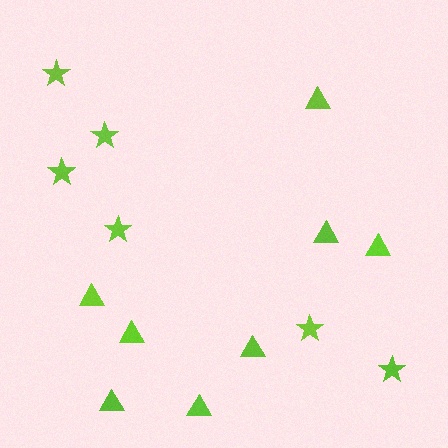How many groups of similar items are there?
There are 2 groups: one group of stars (6) and one group of triangles (8).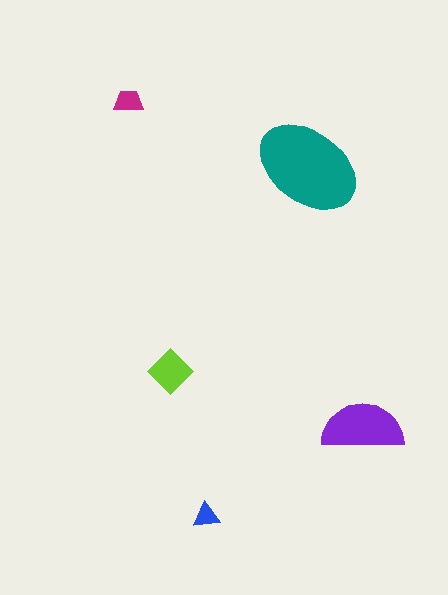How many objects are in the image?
There are 5 objects in the image.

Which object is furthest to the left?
The magenta trapezoid is leftmost.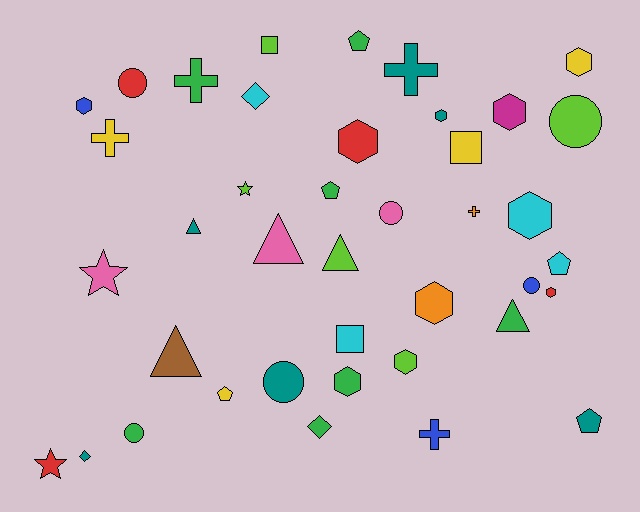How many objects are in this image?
There are 40 objects.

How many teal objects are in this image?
There are 6 teal objects.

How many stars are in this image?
There are 3 stars.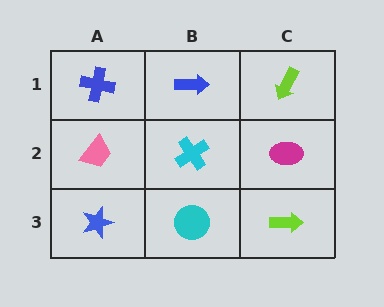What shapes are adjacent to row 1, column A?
A pink trapezoid (row 2, column A), a blue arrow (row 1, column B).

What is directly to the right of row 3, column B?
A lime arrow.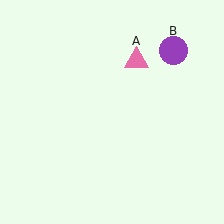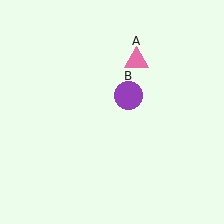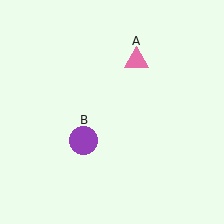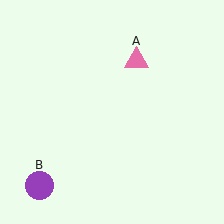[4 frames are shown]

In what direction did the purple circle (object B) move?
The purple circle (object B) moved down and to the left.